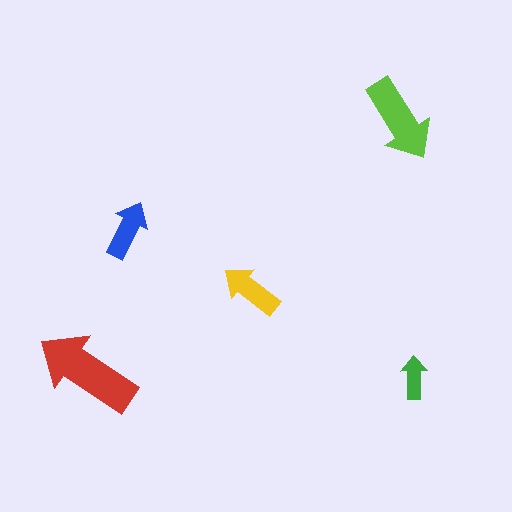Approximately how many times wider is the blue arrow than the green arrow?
About 1.5 times wider.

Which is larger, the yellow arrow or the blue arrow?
The yellow one.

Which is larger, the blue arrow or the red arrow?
The red one.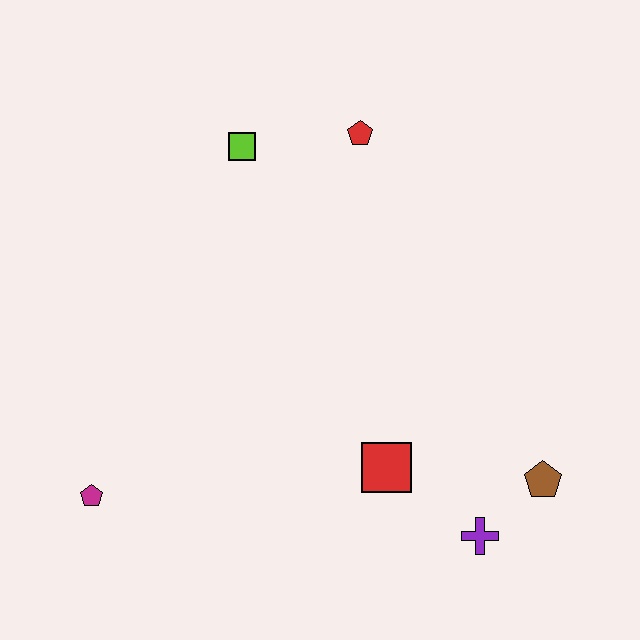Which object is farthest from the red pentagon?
The magenta pentagon is farthest from the red pentagon.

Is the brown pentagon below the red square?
Yes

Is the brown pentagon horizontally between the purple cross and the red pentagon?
No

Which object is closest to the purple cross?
The brown pentagon is closest to the purple cross.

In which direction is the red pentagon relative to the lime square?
The red pentagon is to the right of the lime square.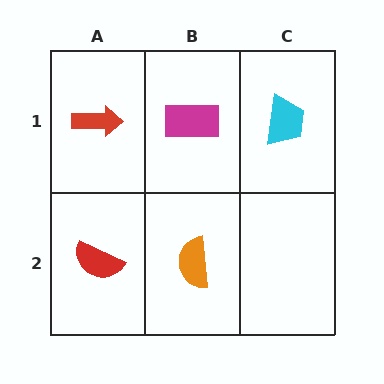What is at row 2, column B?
An orange semicircle.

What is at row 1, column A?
A red arrow.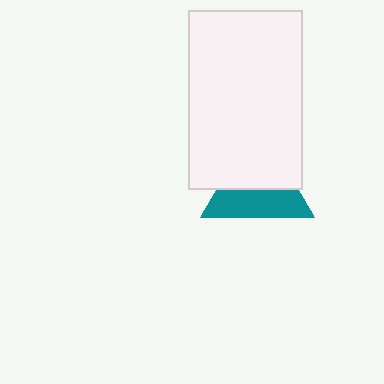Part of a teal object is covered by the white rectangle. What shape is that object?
It is a triangle.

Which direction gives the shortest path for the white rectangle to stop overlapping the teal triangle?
Moving up gives the shortest separation.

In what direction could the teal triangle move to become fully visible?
The teal triangle could move down. That would shift it out from behind the white rectangle entirely.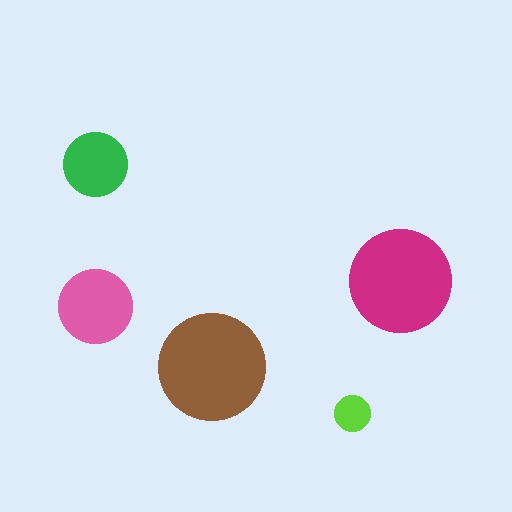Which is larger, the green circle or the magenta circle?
The magenta one.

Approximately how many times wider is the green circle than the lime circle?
About 2 times wider.